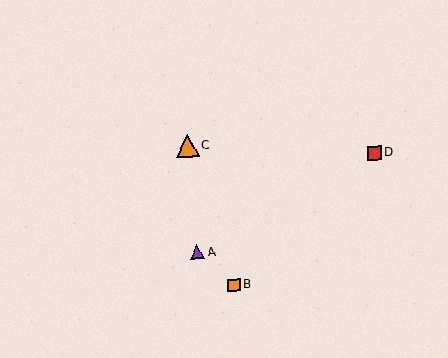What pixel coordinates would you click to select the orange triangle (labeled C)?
Click at (187, 146) to select the orange triangle C.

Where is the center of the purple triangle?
The center of the purple triangle is at (197, 252).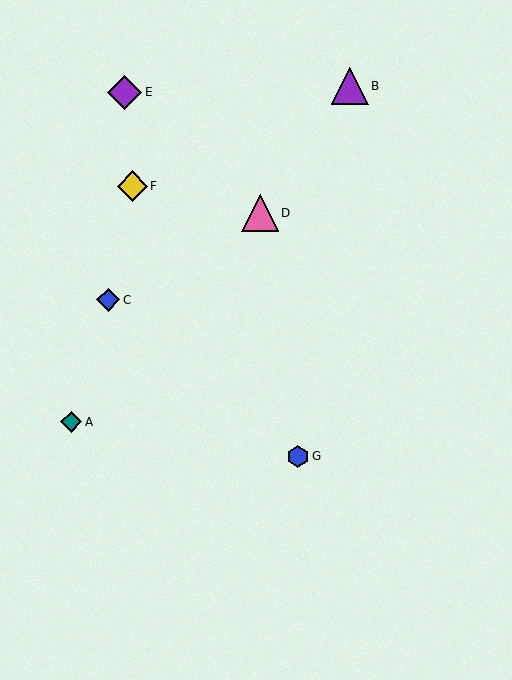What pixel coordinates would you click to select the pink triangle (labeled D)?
Click at (260, 213) to select the pink triangle D.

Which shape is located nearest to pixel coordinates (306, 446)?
The blue hexagon (labeled G) at (298, 456) is nearest to that location.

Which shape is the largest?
The purple triangle (labeled B) is the largest.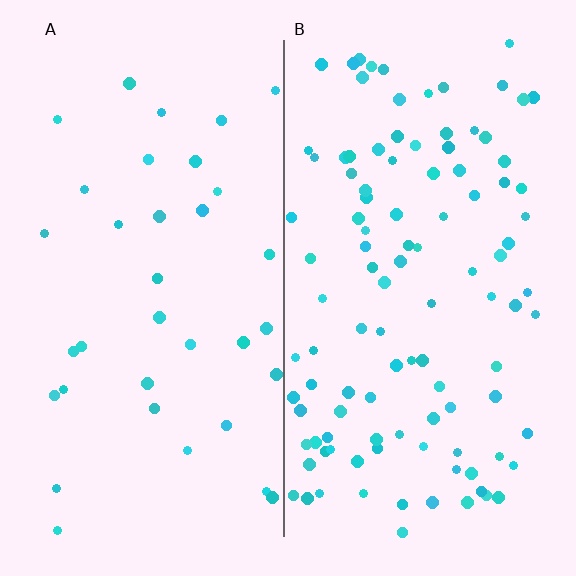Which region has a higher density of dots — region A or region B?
B (the right).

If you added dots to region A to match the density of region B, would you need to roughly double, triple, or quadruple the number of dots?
Approximately triple.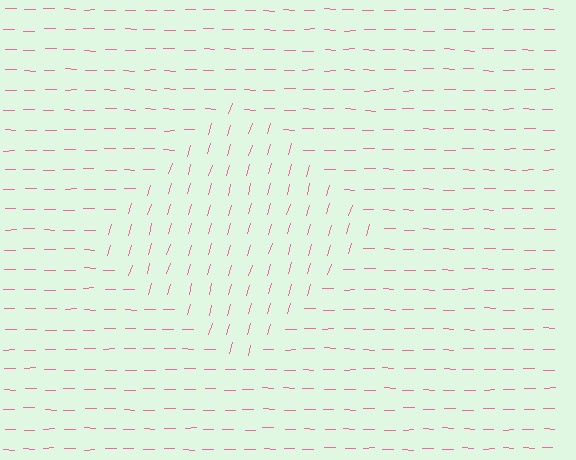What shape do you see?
I see a diamond.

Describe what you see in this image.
The image is filled with small pink line segments. A diamond region in the image has lines oriented differently from the surrounding lines, creating a visible texture boundary.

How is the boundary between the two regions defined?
The boundary is defined purely by a change in line orientation (approximately 74 degrees difference). All lines are the same color and thickness.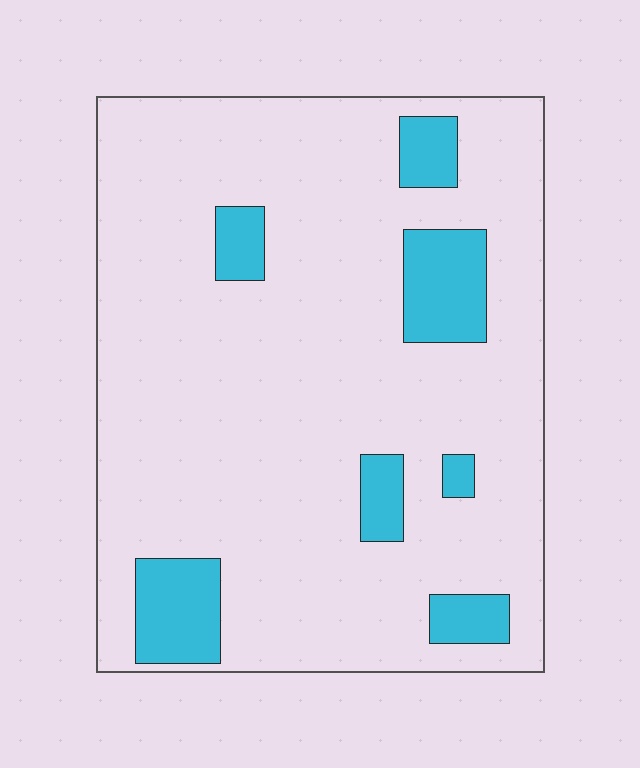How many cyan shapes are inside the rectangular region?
7.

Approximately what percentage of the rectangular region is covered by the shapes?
Approximately 15%.